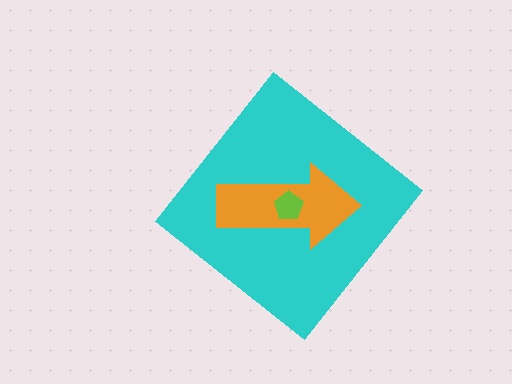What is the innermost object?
The lime pentagon.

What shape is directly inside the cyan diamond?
The orange arrow.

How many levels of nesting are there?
3.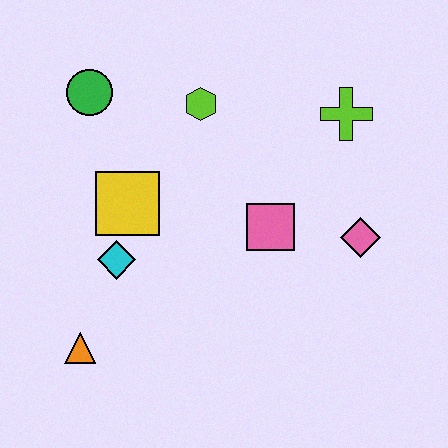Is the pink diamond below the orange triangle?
No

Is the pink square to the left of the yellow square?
No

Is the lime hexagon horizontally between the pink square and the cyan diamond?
Yes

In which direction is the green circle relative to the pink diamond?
The green circle is to the left of the pink diamond.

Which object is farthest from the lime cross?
The orange triangle is farthest from the lime cross.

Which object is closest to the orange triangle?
The cyan diamond is closest to the orange triangle.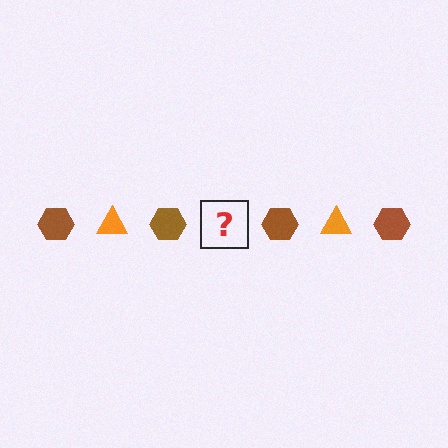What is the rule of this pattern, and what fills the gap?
The rule is that the pattern alternates between brown hexagon and orange triangle. The gap should be filled with an orange triangle.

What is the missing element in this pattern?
The missing element is an orange triangle.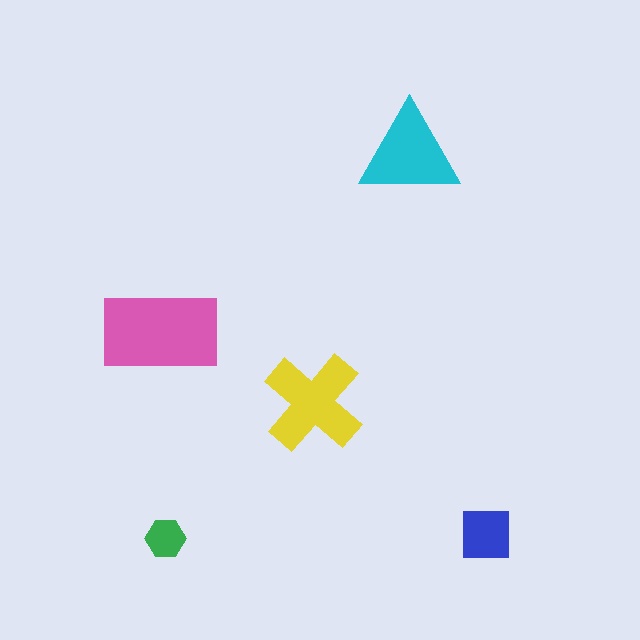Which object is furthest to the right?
The blue square is rightmost.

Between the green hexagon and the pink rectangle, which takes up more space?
The pink rectangle.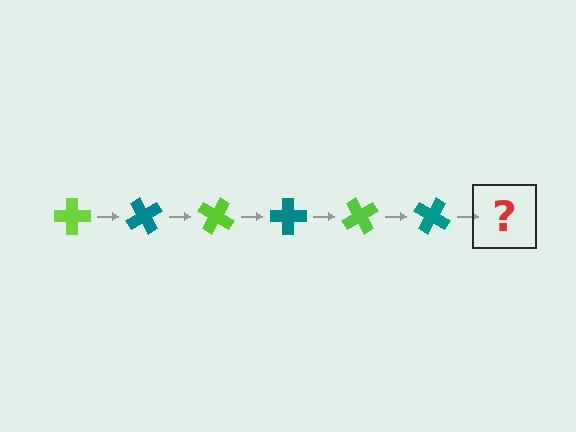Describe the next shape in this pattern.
It should be a lime cross, rotated 360 degrees from the start.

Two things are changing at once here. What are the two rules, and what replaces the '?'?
The two rules are that it rotates 60 degrees each step and the color cycles through lime and teal. The '?' should be a lime cross, rotated 360 degrees from the start.